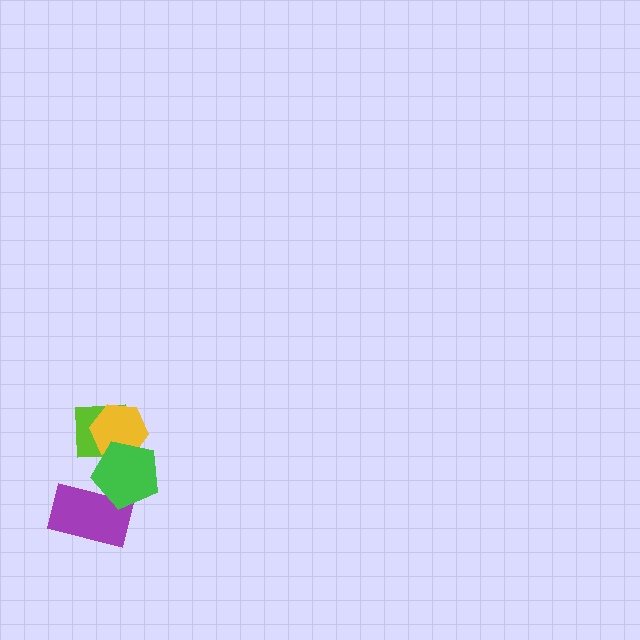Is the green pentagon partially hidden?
No, no other shape covers it.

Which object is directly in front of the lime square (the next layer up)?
The yellow hexagon is directly in front of the lime square.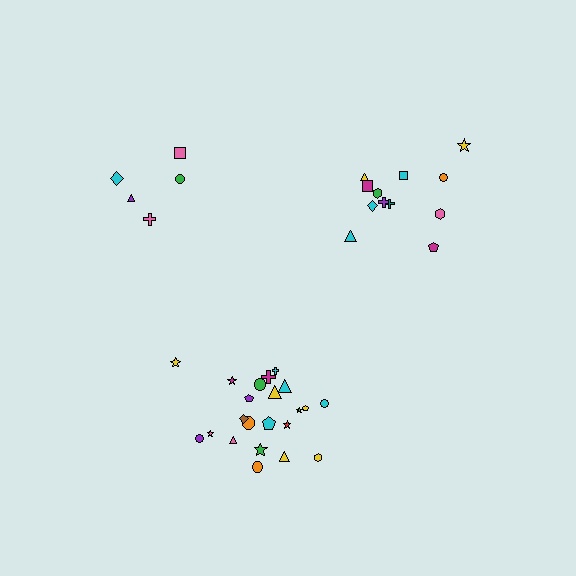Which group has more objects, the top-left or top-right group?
The top-right group.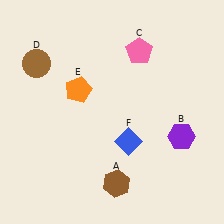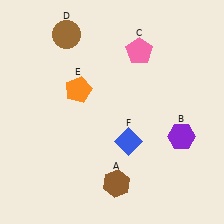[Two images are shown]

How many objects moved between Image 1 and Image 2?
1 object moved between the two images.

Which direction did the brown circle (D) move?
The brown circle (D) moved right.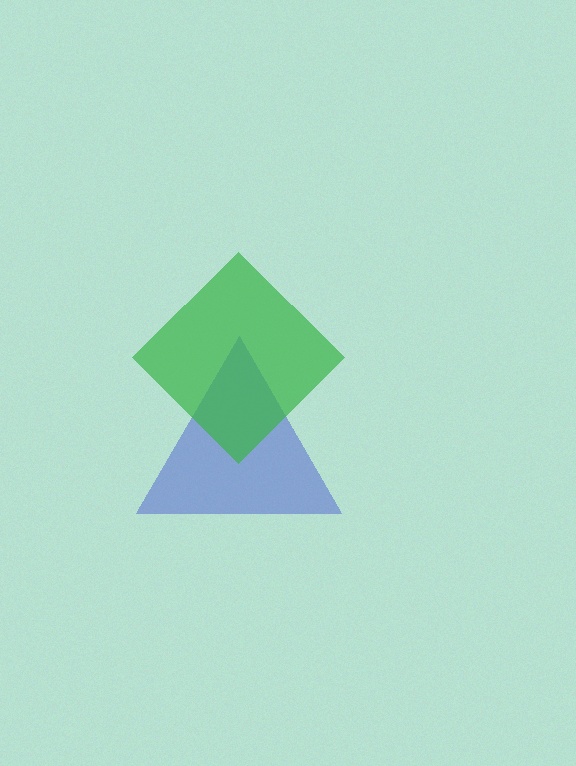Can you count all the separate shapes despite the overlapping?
Yes, there are 2 separate shapes.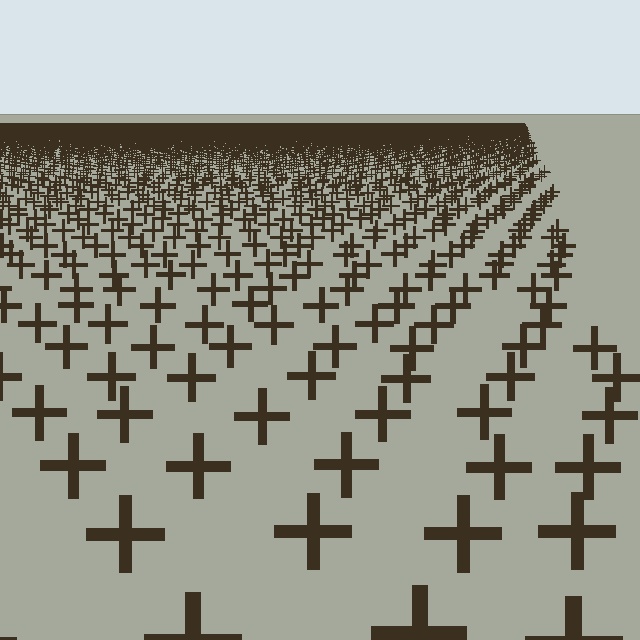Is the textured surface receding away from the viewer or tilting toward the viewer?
The surface is receding away from the viewer. Texture elements get smaller and denser toward the top.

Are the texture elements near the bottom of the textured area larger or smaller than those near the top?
Larger. Near the bottom, elements are closer to the viewer and appear at a bigger on-screen size.